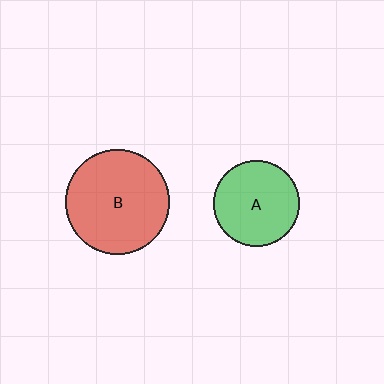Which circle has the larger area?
Circle B (red).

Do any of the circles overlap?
No, none of the circles overlap.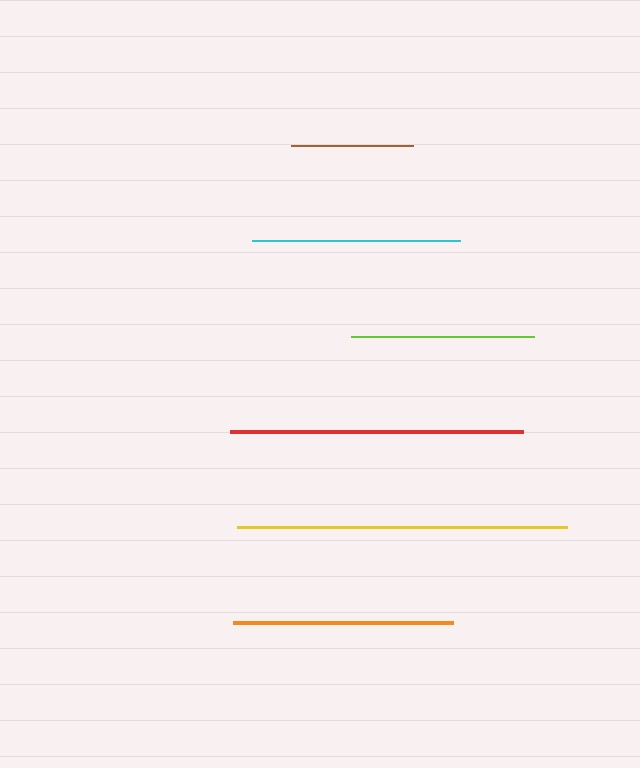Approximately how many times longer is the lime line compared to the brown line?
The lime line is approximately 1.5 times the length of the brown line.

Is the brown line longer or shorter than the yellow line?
The yellow line is longer than the brown line.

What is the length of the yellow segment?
The yellow segment is approximately 330 pixels long.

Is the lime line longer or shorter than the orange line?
The orange line is longer than the lime line.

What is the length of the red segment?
The red segment is approximately 292 pixels long.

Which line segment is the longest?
The yellow line is the longest at approximately 330 pixels.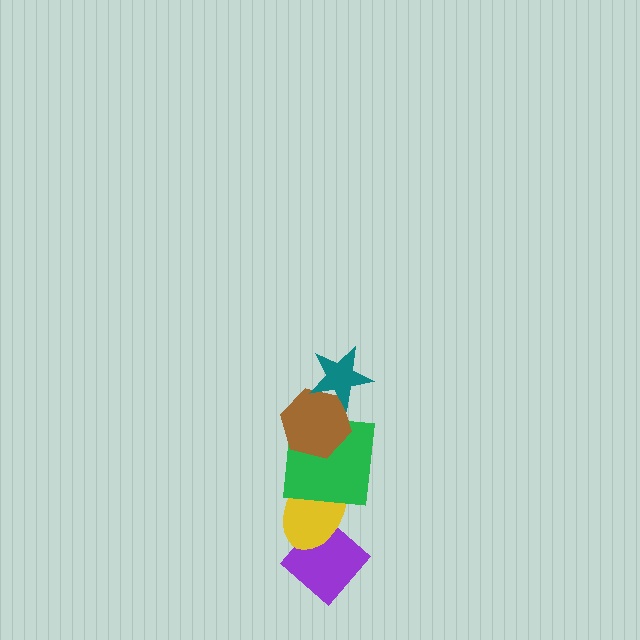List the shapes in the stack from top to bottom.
From top to bottom: the teal star, the brown hexagon, the green square, the yellow ellipse, the purple diamond.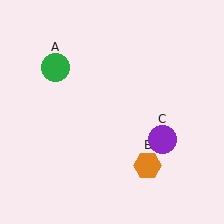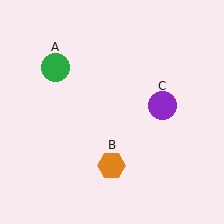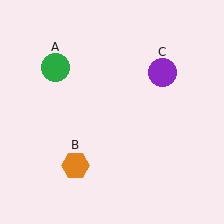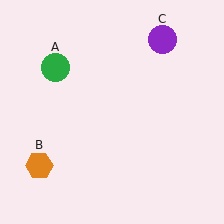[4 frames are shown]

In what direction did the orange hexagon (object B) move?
The orange hexagon (object B) moved left.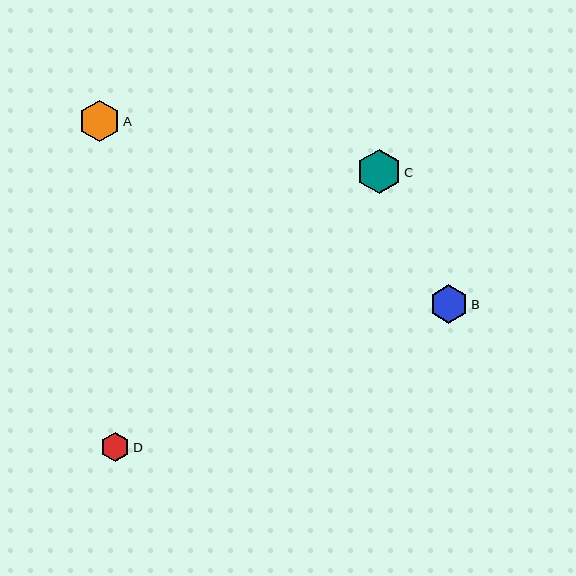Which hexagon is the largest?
Hexagon C is the largest with a size of approximately 44 pixels.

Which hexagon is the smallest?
Hexagon D is the smallest with a size of approximately 29 pixels.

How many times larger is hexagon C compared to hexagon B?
Hexagon C is approximately 1.1 times the size of hexagon B.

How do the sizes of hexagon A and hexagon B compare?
Hexagon A and hexagon B are approximately the same size.